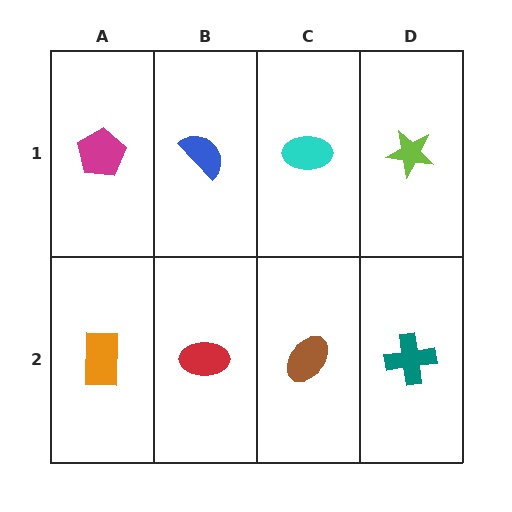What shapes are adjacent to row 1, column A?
An orange rectangle (row 2, column A), a blue semicircle (row 1, column B).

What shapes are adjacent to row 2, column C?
A cyan ellipse (row 1, column C), a red ellipse (row 2, column B), a teal cross (row 2, column D).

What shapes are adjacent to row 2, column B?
A blue semicircle (row 1, column B), an orange rectangle (row 2, column A), a brown ellipse (row 2, column C).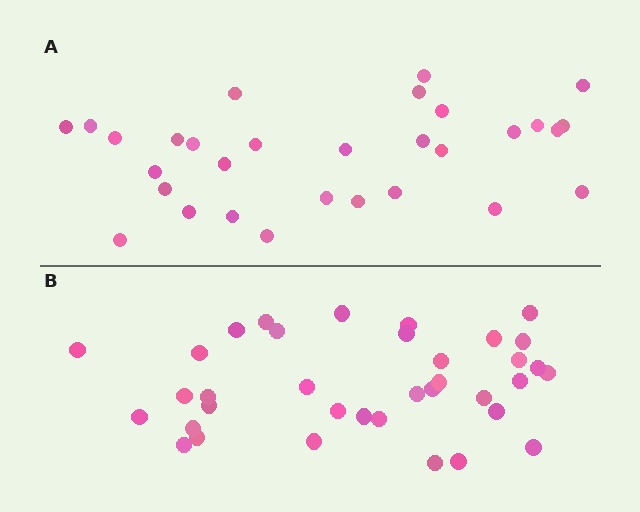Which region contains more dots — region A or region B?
Region B (the bottom region) has more dots.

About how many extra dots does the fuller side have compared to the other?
Region B has about 6 more dots than region A.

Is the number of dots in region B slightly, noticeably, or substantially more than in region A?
Region B has only slightly more — the two regions are fairly close. The ratio is roughly 1.2 to 1.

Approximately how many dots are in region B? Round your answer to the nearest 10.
About 40 dots. (The exact count is 36, which rounds to 40.)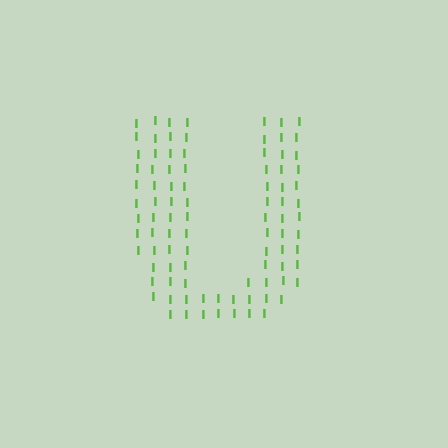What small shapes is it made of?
It is made of small letter I's.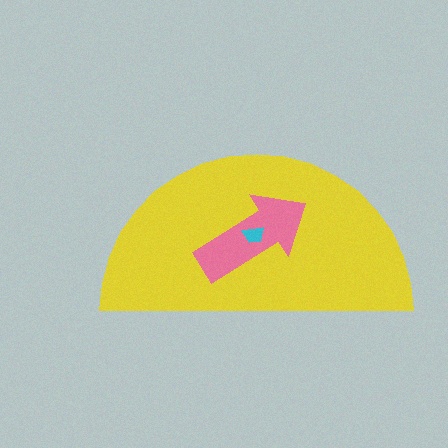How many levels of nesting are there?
3.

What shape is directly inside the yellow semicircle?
The pink arrow.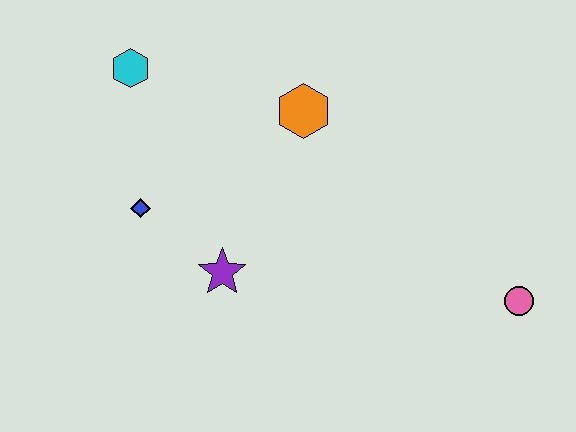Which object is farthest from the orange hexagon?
The pink circle is farthest from the orange hexagon.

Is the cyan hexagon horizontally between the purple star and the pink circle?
No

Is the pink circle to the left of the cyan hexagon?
No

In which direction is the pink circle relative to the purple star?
The pink circle is to the right of the purple star.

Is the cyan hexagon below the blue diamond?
No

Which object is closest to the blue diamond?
The purple star is closest to the blue diamond.